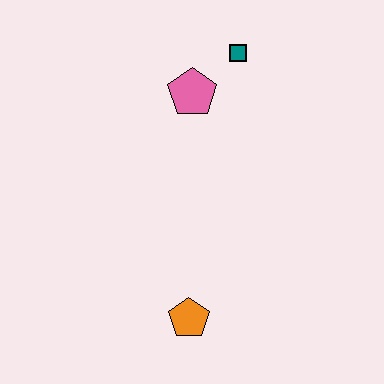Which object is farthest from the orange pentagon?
The teal square is farthest from the orange pentagon.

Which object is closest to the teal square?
The pink pentagon is closest to the teal square.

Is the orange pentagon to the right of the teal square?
No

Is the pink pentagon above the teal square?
No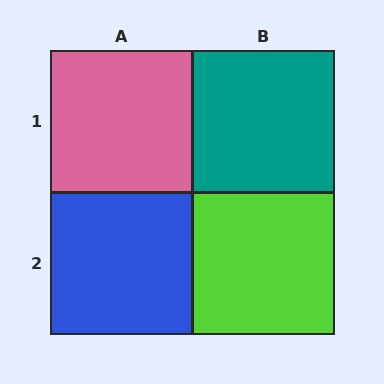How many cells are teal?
1 cell is teal.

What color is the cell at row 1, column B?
Teal.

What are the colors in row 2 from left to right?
Blue, lime.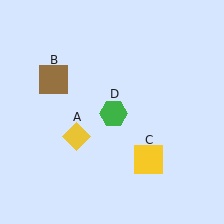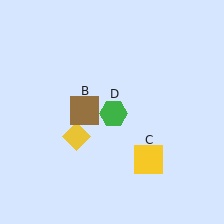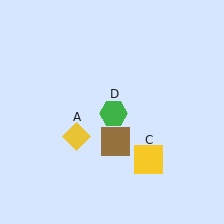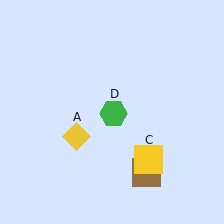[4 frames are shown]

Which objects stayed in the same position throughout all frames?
Yellow diamond (object A) and yellow square (object C) and green hexagon (object D) remained stationary.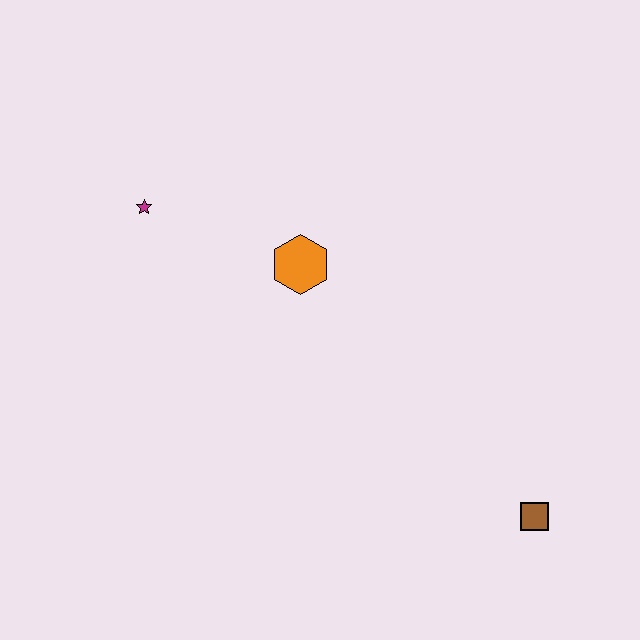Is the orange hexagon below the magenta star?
Yes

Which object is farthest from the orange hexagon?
The brown square is farthest from the orange hexagon.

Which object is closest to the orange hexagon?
The magenta star is closest to the orange hexagon.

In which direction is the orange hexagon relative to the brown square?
The orange hexagon is above the brown square.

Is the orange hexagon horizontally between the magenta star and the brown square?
Yes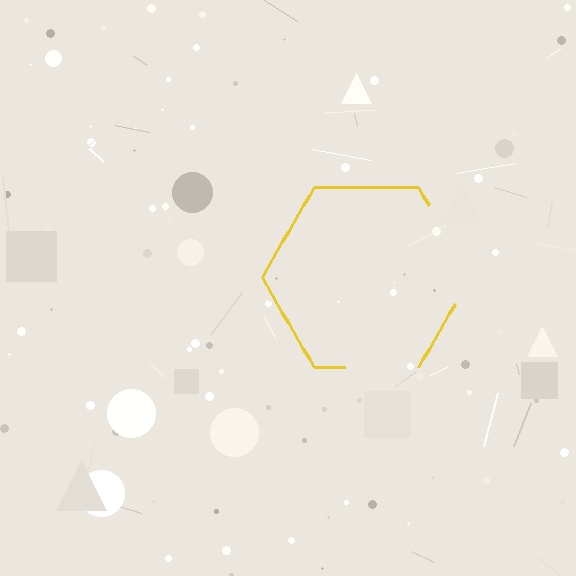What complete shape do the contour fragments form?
The contour fragments form a hexagon.